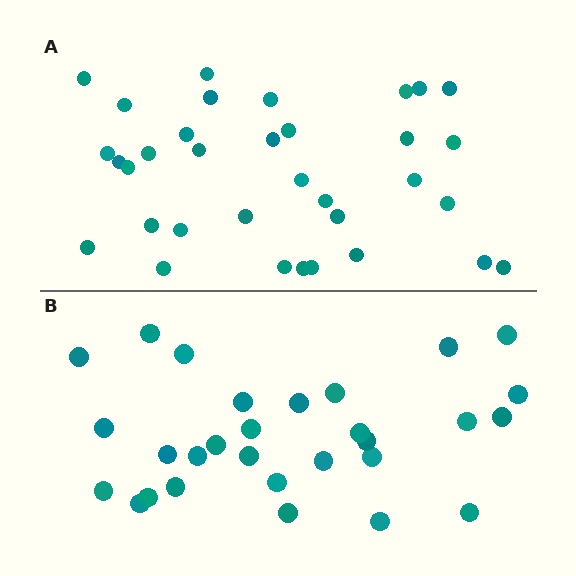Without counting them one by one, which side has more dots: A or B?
Region A (the top region) has more dots.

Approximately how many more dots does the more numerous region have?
Region A has about 5 more dots than region B.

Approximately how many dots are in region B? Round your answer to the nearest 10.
About 30 dots. (The exact count is 29, which rounds to 30.)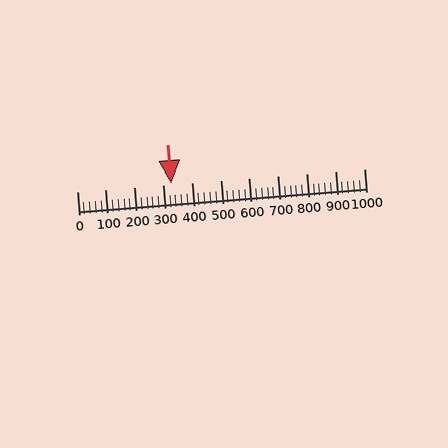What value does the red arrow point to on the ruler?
The red arrow points to approximately 327.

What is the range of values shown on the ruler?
The ruler shows values from 0 to 1000.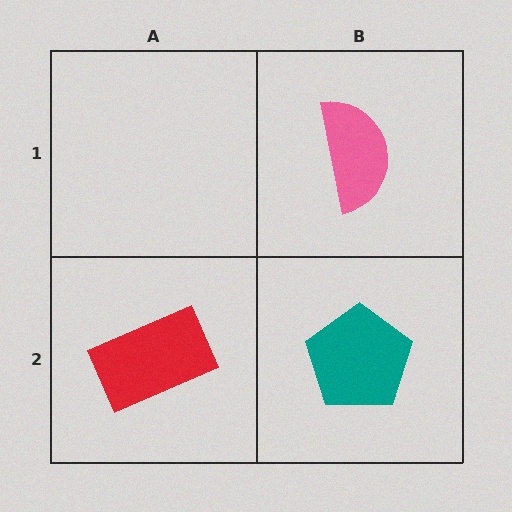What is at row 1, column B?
A pink semicircle.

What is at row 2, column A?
A red rectangle.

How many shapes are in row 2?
2 shapes.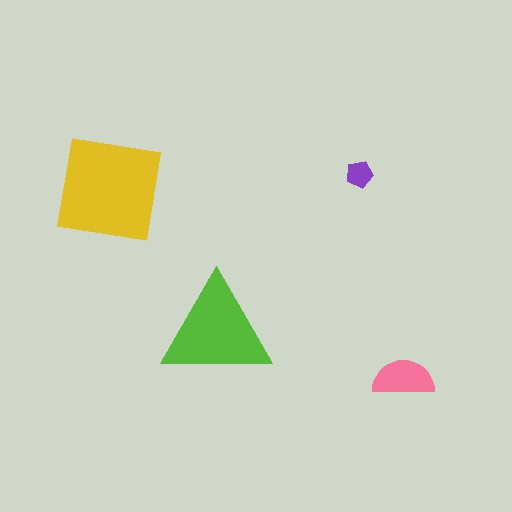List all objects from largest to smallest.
The yellow square, the lime triangle, the pink semicircle, the purple pentagon.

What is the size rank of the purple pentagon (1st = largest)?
4th.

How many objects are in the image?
There are 4 objects in the image.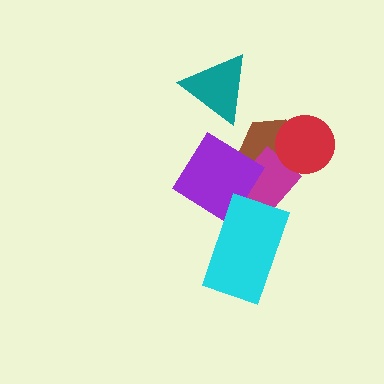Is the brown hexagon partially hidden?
Yes, it is partially covered by another shape.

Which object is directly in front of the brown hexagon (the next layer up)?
The magenta rectangle is directly in front of the brown hexagon.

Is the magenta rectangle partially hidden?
Yes, it is partially covered by another shape.